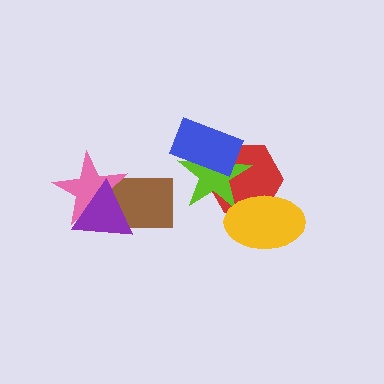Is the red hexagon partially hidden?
Yes, it is partially covered by another shape.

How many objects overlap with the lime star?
3 objects overlap with the lime star.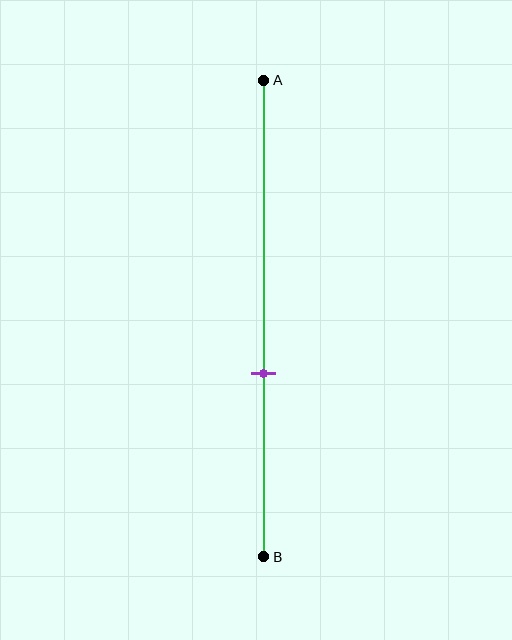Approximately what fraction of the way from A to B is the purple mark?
The purple mark is approximately 60% of the way from A to B.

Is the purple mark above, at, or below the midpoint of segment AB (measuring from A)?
The purple mark is below the midpoint of segment AB.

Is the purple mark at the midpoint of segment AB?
No, the mark is at about 60% from A, not at the 50% midpoint.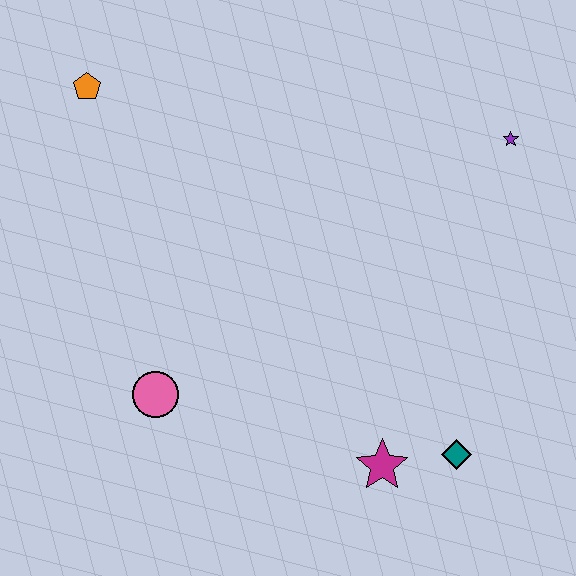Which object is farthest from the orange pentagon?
The teal diamond is farthest from the orange pentagon.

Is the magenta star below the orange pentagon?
Yes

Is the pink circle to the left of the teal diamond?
Yes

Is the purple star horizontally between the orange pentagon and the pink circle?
No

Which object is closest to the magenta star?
The teal diamond is closest to the magenta star.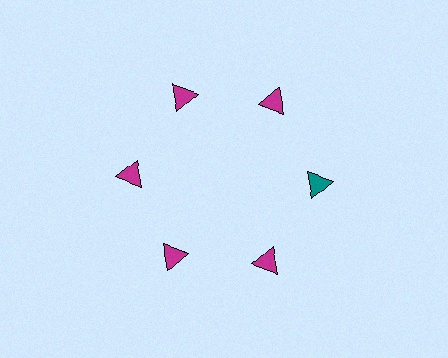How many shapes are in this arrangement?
There are 6 shapes arranged in a ring pattern.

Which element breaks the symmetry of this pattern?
The teal triangle at roughly the 3 o'clock position breaks the symmetry. All other shapes are magenta triangles.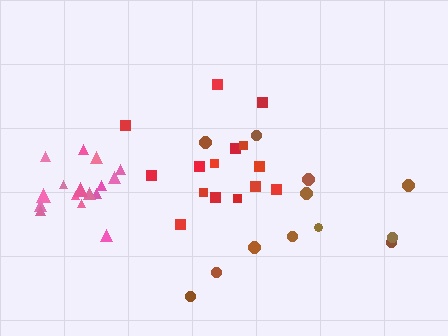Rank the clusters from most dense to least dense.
pink, red, brown.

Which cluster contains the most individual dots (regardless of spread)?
Pink (16).